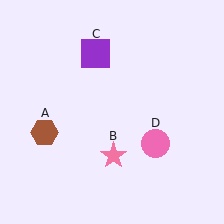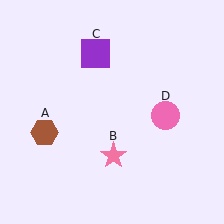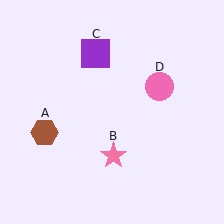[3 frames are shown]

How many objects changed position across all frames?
1 object changed position: pink circle (object D).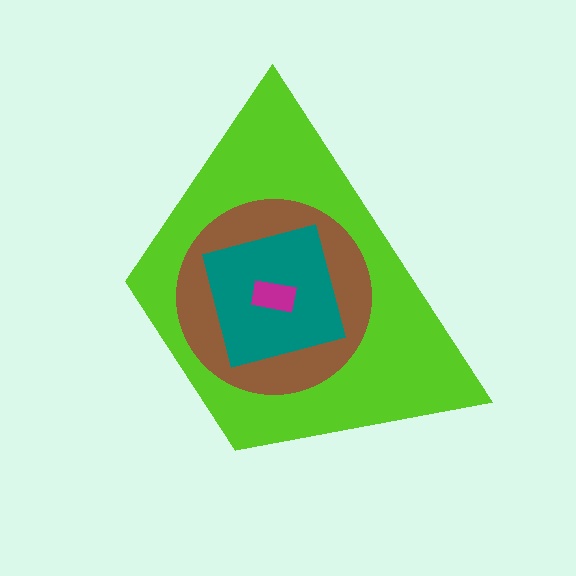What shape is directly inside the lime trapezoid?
The brown circle.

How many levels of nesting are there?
4.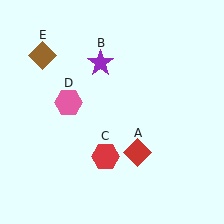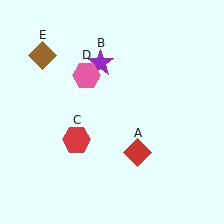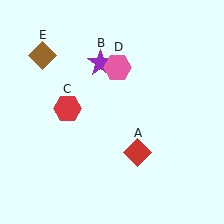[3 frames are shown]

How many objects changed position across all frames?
2 objects changed position: red hexagon (object C), pink hexagon (object D).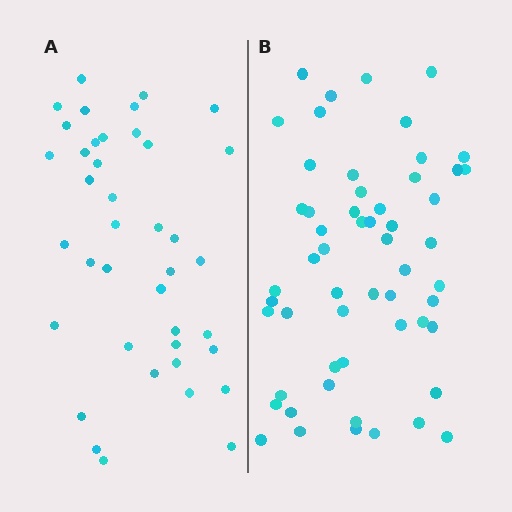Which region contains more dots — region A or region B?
Region B (the right region) has more dots.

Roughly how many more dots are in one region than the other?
Region B has approximately 15 more dots than region A.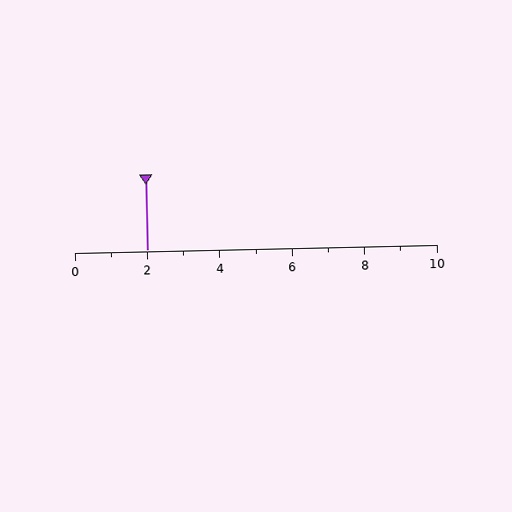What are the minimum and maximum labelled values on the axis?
The axis runs from 0 to 10.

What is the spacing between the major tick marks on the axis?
The major ticks are spaced 2 apart.